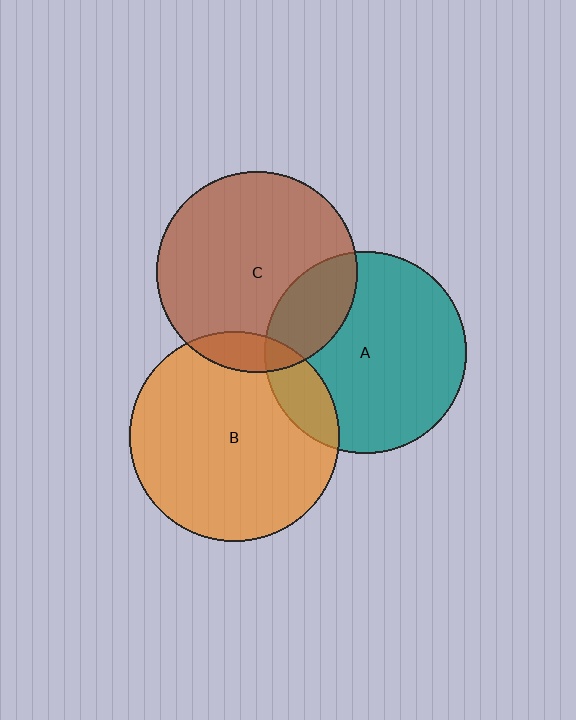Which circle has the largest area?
Circle B (orange).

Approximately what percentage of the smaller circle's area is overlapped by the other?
Approximately 15%.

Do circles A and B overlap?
Yes.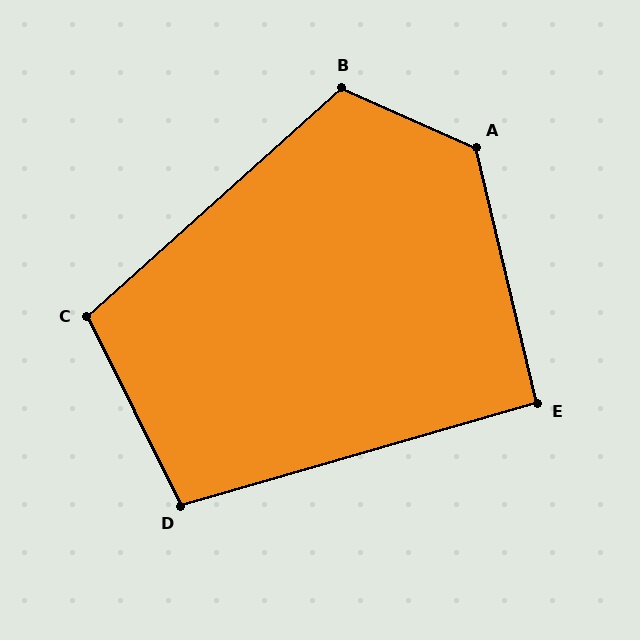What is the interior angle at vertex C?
Approximately 106 degrees (obtuse).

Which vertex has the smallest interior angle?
E, at approximately 93 degrees.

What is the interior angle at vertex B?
Approximately 114 degrees (obtuse).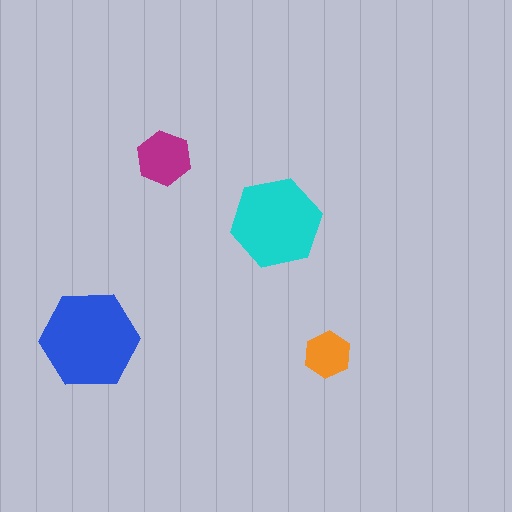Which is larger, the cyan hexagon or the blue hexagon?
The blue one.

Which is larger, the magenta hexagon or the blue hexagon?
The blue one.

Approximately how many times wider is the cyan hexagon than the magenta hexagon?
About 1.5 times wider.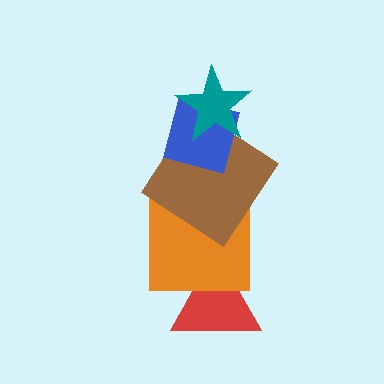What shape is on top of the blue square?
The teal star is on top of the blue square.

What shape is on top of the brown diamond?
The blue square is on top of the brown diamond.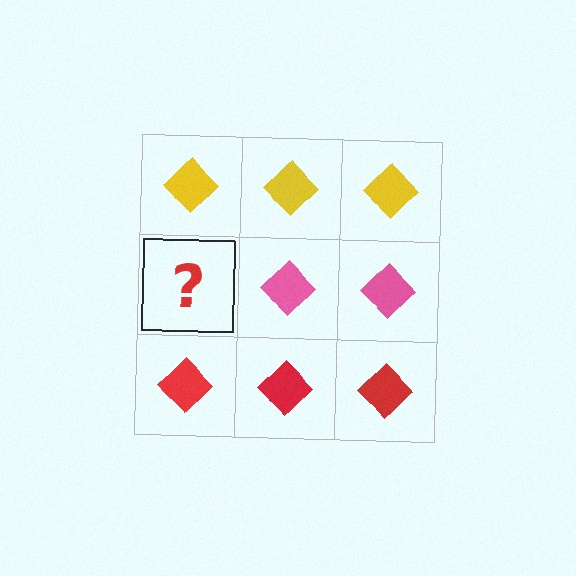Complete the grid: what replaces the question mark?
The question mark should be replaced with a pink diamond.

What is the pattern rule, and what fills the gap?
The rule is that each row has a consistent color. The gap should be filled with a pink diamond.